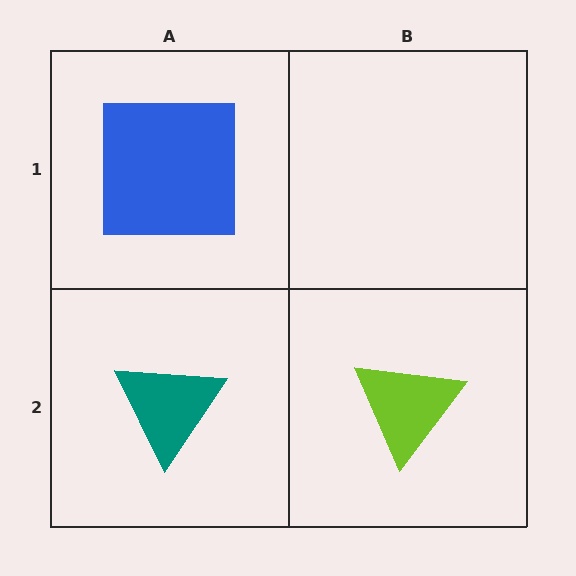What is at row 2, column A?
A teal triangle.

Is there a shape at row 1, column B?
No, that cell is empty.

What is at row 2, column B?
A lime triangle.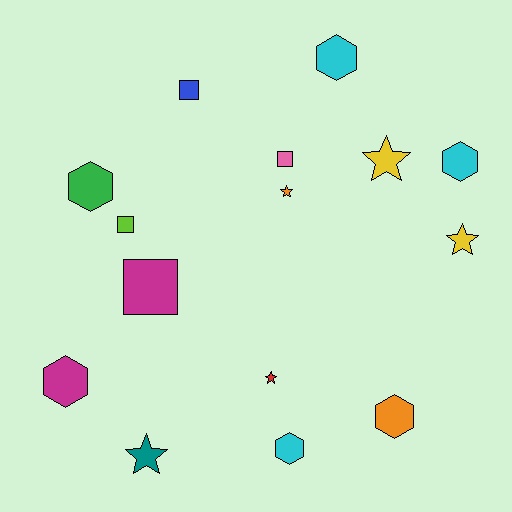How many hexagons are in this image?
There are 6 hexagons.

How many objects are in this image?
There are 15 objects.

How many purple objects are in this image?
There are no purple objects.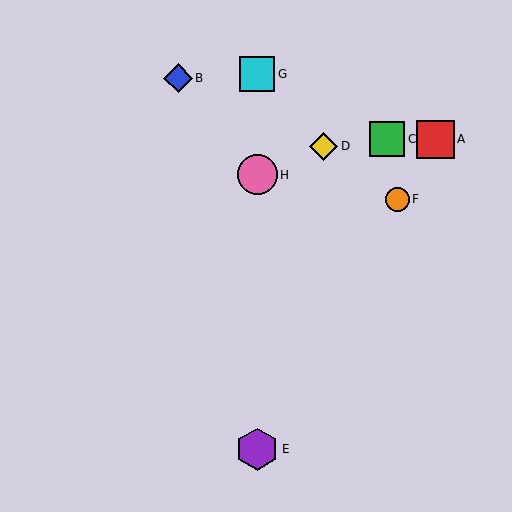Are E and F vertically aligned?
No, E is at x≈257 and F is at x≈397.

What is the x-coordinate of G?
Object G is at x≈257.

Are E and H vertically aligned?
Yes, both are at x≈257.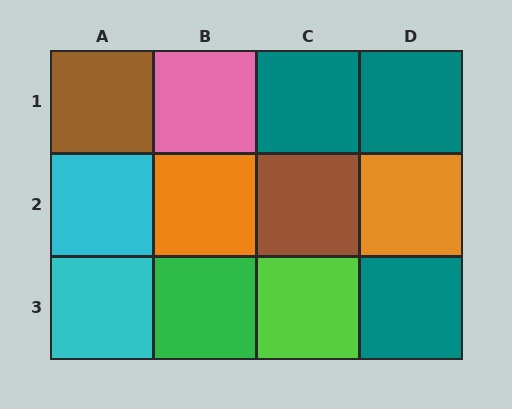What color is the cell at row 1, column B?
Pink.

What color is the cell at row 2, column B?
Orange.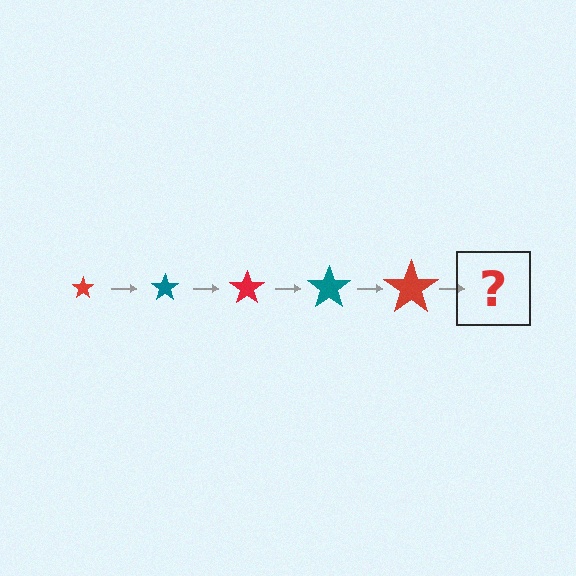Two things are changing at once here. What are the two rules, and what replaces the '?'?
The two rules are that the star grows larger each step and the color cycles through red and teal. The '?' should be a teal star, larger than the previous one.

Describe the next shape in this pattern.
It should be a teal star, larger than the previous one.